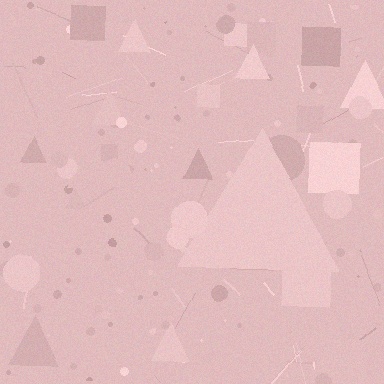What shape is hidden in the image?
A triangle is hidden in the image.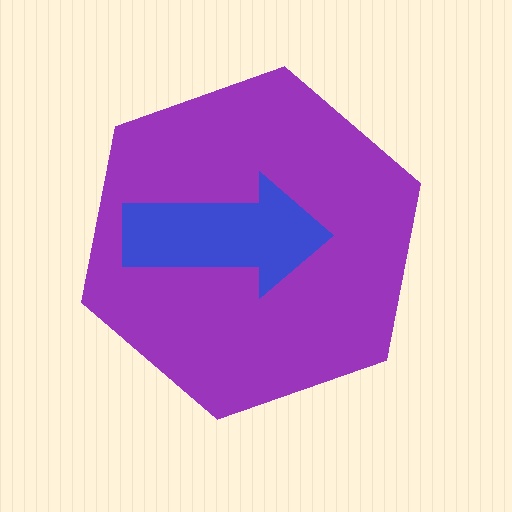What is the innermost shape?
The blue arrow.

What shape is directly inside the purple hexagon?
The blue arrow.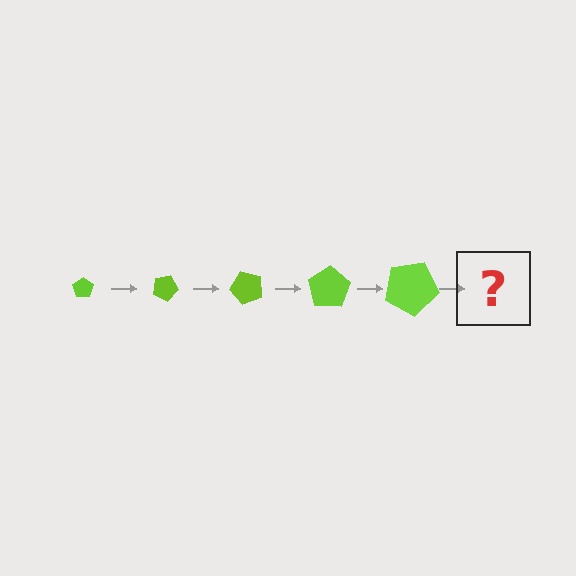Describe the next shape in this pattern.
It should be a pentagon, larger than the previous one and rotated 125 degrees from the start.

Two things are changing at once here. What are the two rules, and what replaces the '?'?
The two rules are that the pentagon grows larger each step and it rotates 25 degrees each step. The '?' should be a pentagon, larger than the previous one and rotated 125 degrees from the start.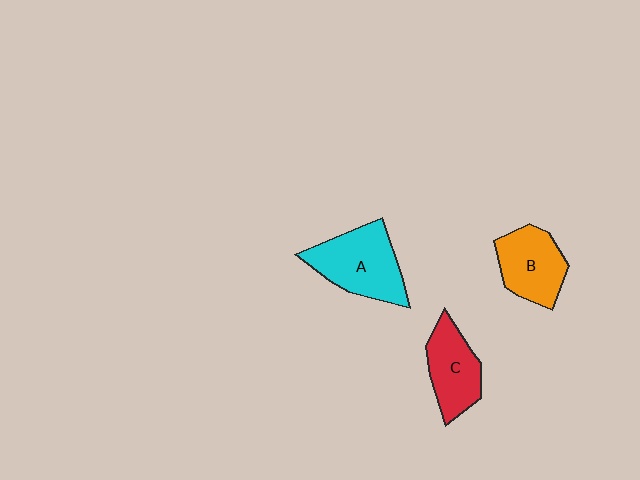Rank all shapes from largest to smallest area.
From largest to smallest: A (cyan), B (orange), C (red).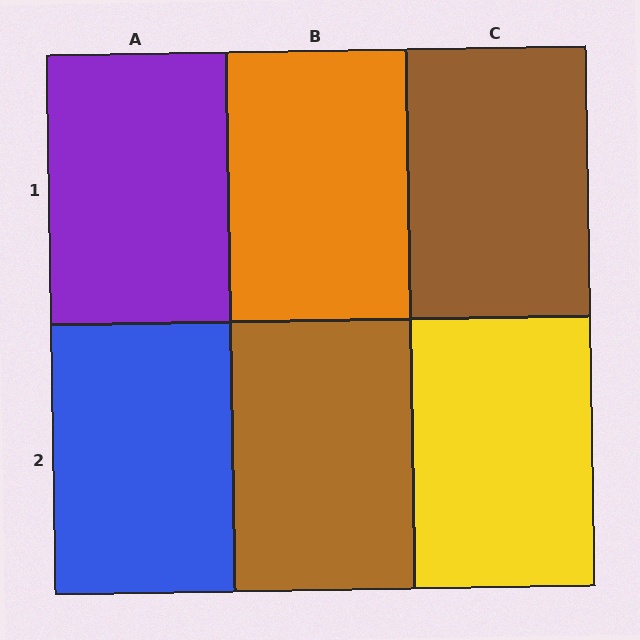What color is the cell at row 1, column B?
Orange.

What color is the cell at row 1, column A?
Purple.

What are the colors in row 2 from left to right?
Blue, brown, yellow.